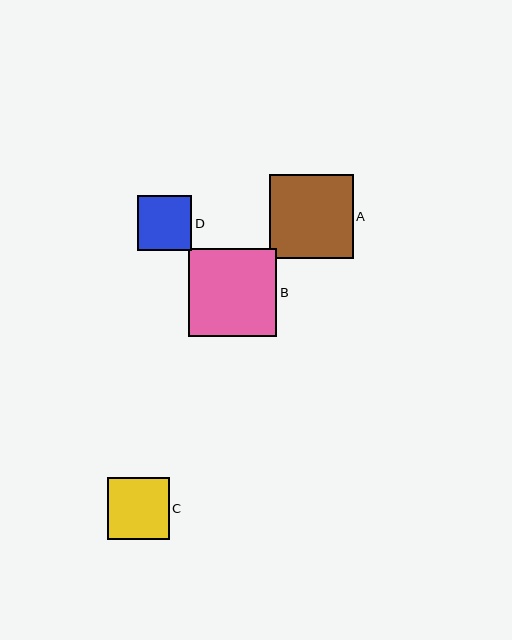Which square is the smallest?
Square D is the smallest with a size of approximately 55 pixels.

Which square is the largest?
Square B is the largest with a size of approximately 88 pixels.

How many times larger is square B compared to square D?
Square B is approximately 1.6 times the size of square D.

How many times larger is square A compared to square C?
Square A is approximately 1.4 times the size of square C.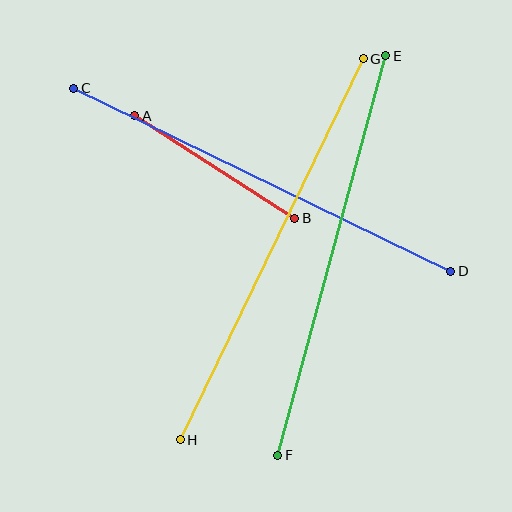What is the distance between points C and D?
The distance is approximately 419 pixels.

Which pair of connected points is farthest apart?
Points G and H are farthest apart.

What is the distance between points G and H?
The distance is approximately 423 pixels.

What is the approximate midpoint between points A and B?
The midpoint is at approximately (215, 167) pixels.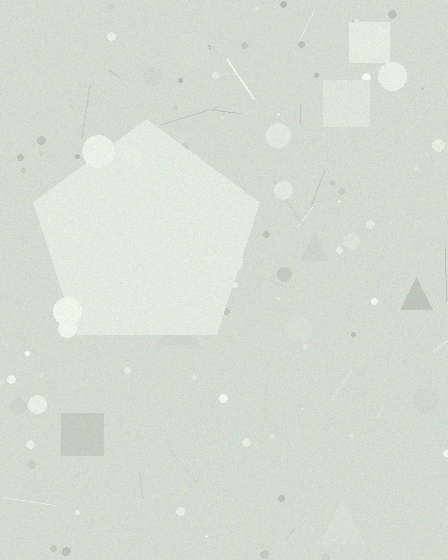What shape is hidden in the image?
A pentagon is hidden in the image.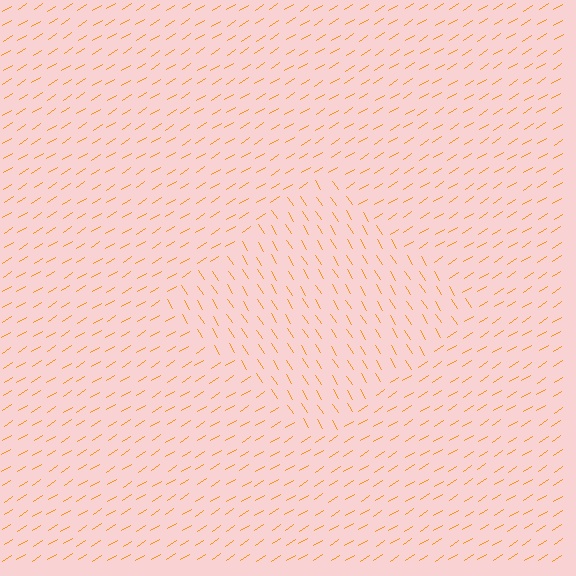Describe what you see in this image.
The image is filled with small orange line segments. A diamond region in the image has lines oriented differently from the surrounding lines, creating a visible texture boundary.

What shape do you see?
I see a diamond.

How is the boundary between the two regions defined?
The boundary is defined purely by a change in line orientation (approximately 90 degrees difference). All lines are the same color and thickness.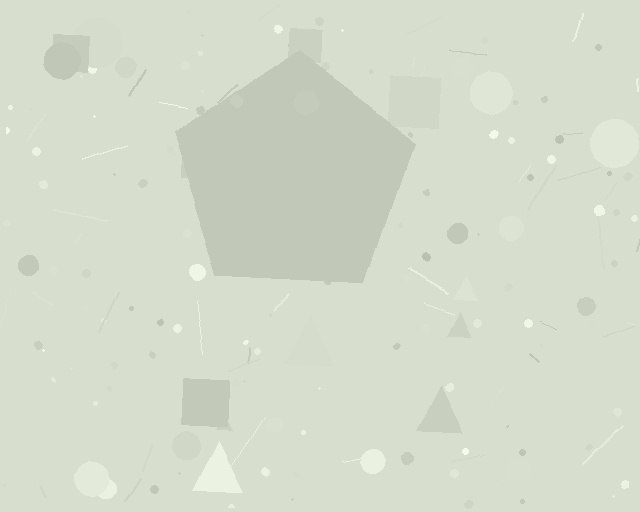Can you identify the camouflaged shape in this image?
The camouflaged shape is a pentagon.